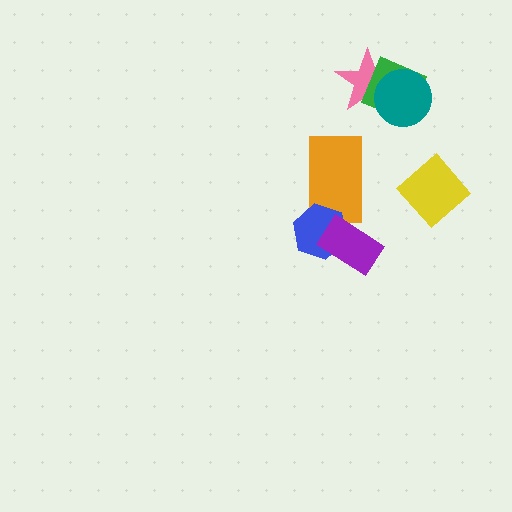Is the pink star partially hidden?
Yes, it is partially covered by another shape.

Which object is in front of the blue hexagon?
The purple rectangle is in front of the blue hexagon.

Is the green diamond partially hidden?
Yes, it is partially covered by another shape.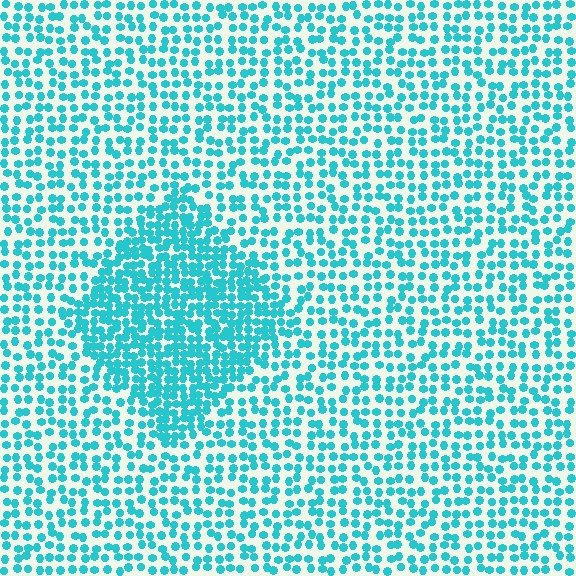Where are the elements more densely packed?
The elements are more densely packed inside the diamond boundary.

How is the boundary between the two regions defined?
The boundary is defined by a change in element density (approximately 1.9x ratio). All elements are the same color, size, and shape.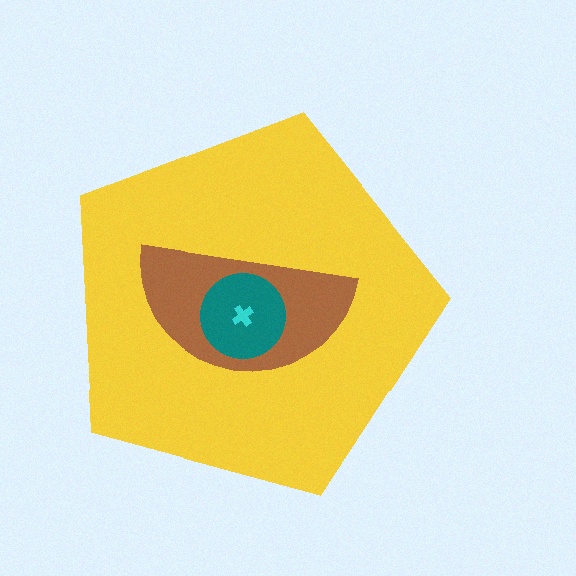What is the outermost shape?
The yellow pentagon.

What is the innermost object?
The cyan cross.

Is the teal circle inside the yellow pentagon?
Yes.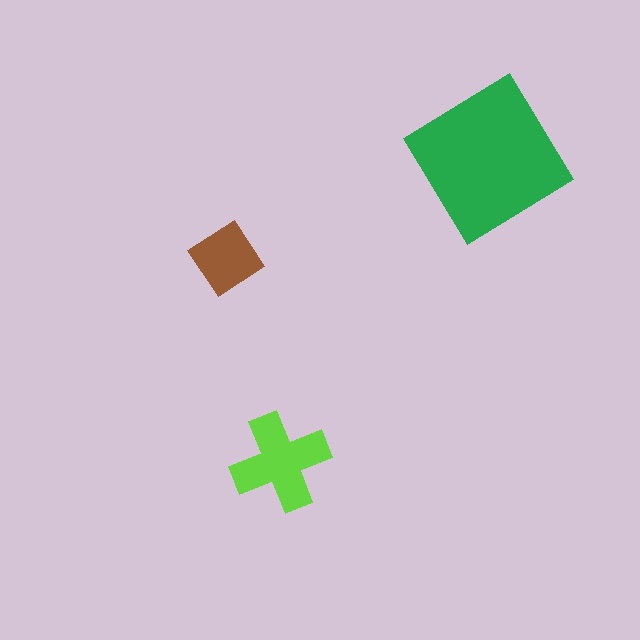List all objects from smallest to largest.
The brown diamond, the lime cross, the green diamond.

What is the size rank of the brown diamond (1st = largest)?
3rd.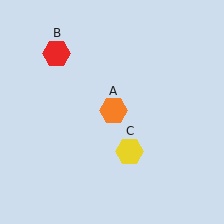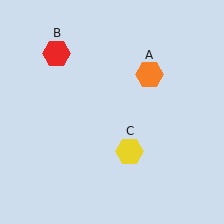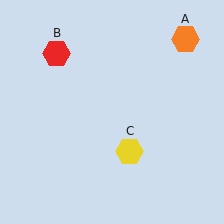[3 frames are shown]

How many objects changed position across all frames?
1 object changed position: orange hexagon (object A).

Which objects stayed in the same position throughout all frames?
Red hexagon (object B) and yellow hexagon (object C) remained stationary.